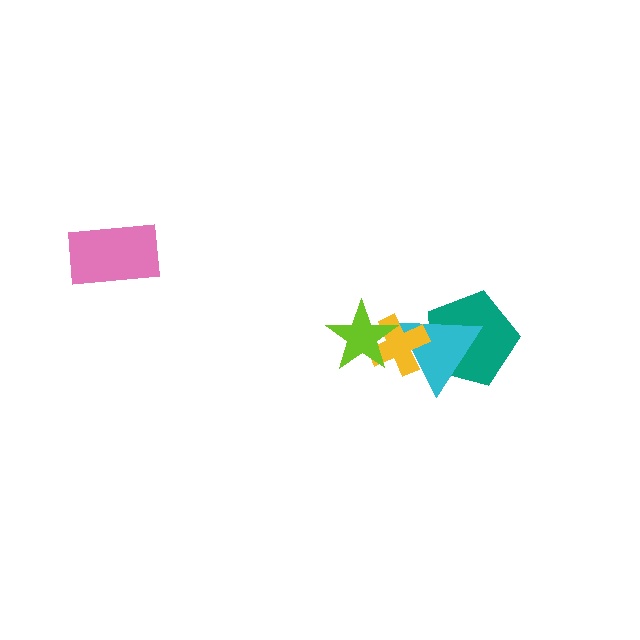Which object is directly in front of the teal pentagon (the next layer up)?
The cyan triangle is directly in front of the teal pentagon.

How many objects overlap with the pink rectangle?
0 objects overlap with the pink rectangle.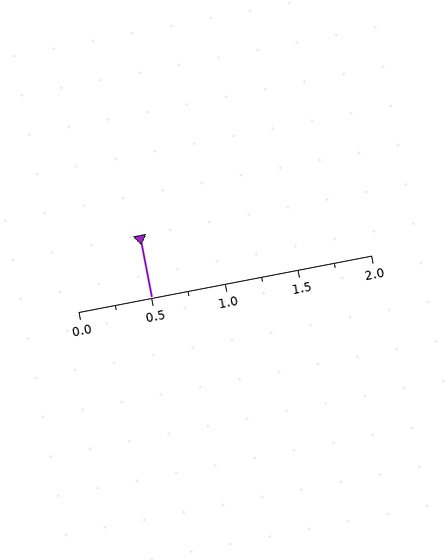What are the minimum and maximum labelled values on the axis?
The axis runs from 0.0 to 2.0.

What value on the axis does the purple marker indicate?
The marker indicates approximately 0.5.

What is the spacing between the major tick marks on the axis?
The major ticks are spaced 0.5 apart.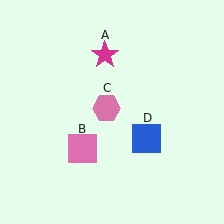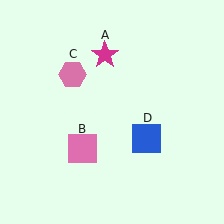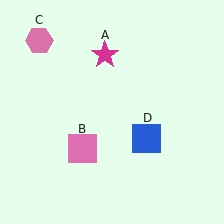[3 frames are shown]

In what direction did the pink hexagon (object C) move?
The pink hexagon (object C) moved up and to the left.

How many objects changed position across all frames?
1 object changed position: pink hexagon (object C).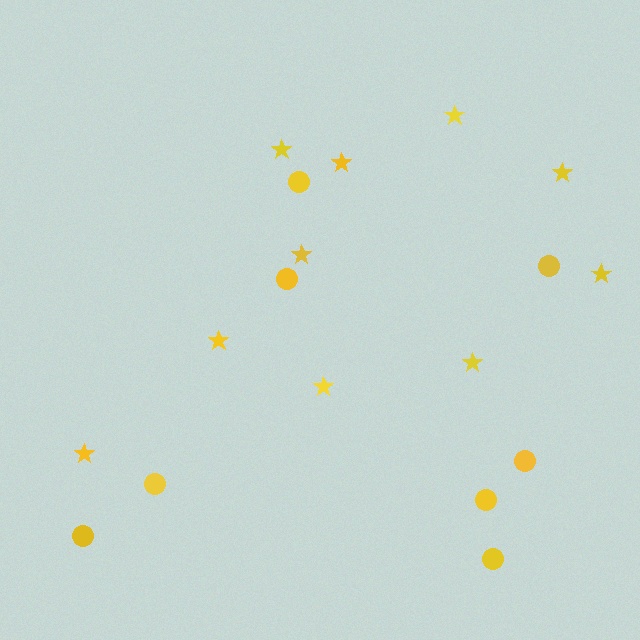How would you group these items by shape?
There are 2 groups: one group of stars (10) and one group of circles (8).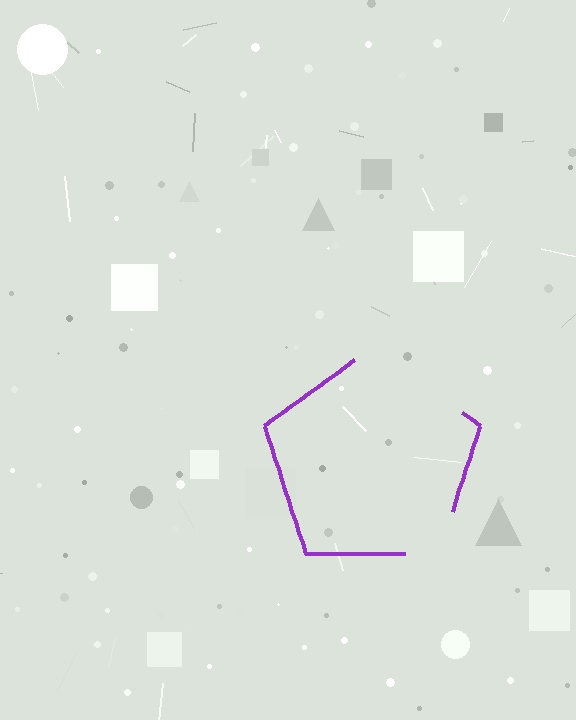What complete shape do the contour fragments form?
The contour fragments form a pentagon.